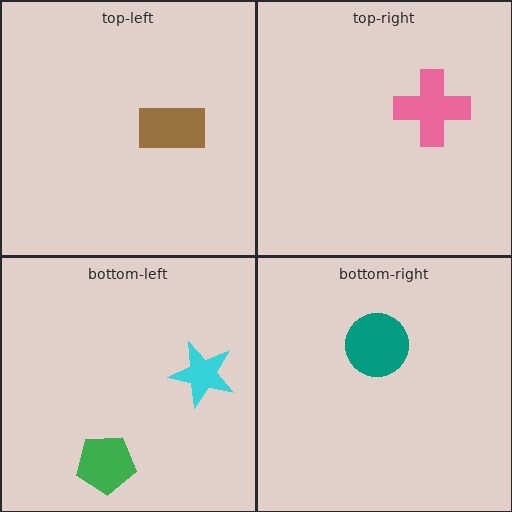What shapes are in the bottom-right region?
The teal circle.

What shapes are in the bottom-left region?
The cyan star, the green pentagon.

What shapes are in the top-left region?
The brown rectangle.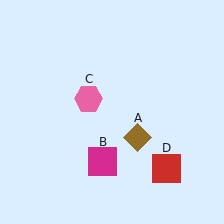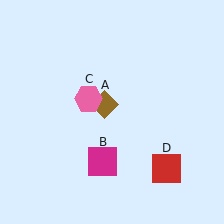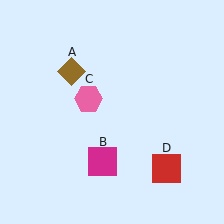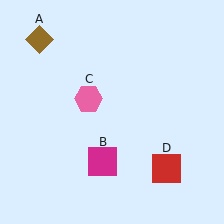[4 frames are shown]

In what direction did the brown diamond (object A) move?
The brown diamond (object A) moved up and to the left.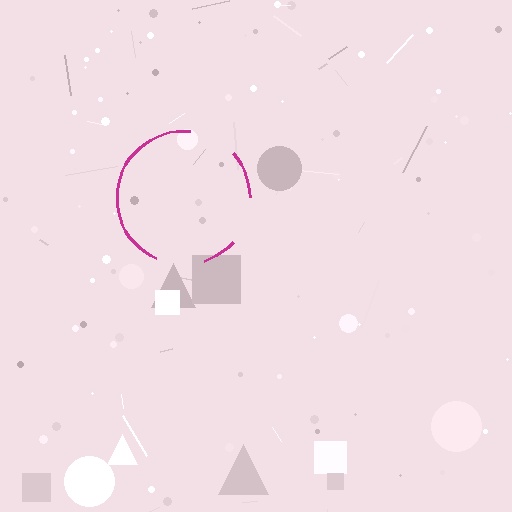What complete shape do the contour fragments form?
The contour fragments form a circle.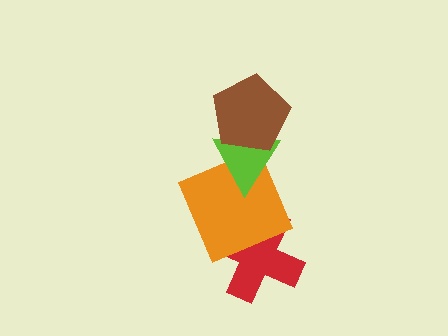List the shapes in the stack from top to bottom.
From top to bottom: the brown pentagon, the lime triangle, the orange square, the red cross.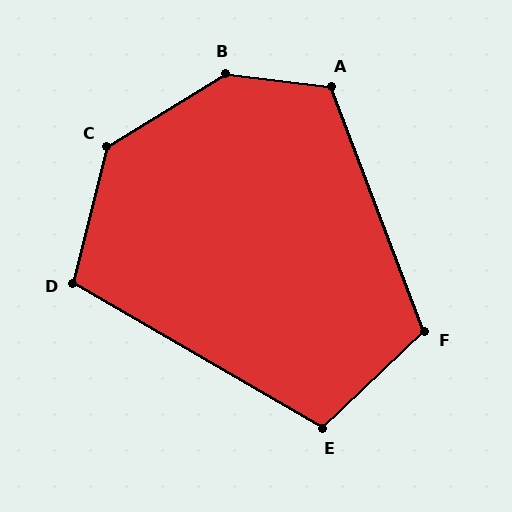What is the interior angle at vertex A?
Approximately 118 degrees (obtuse).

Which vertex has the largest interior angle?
B, at approximately 141 degrees.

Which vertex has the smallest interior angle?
E, at approximately 106 degrees.